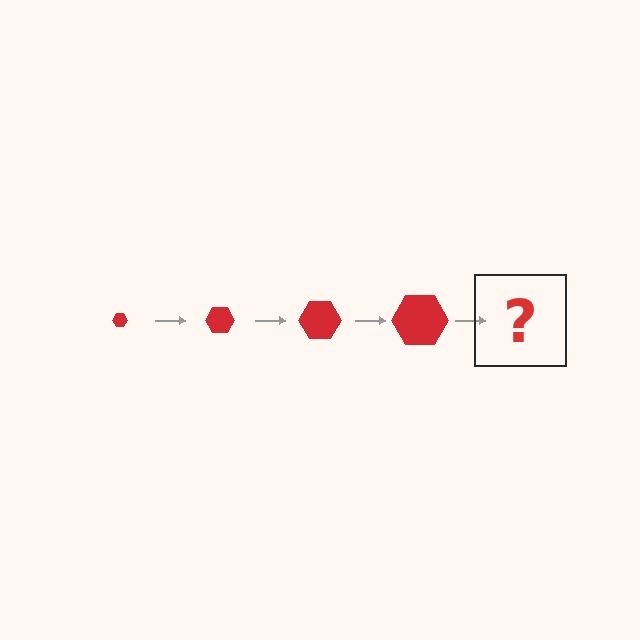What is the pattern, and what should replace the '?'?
The pattern is that the hexagon gets progressively larger each step. The '?' should be a red hexagon, larger than the previous one.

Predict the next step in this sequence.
The next step is a red hexagon, larger than the previous one.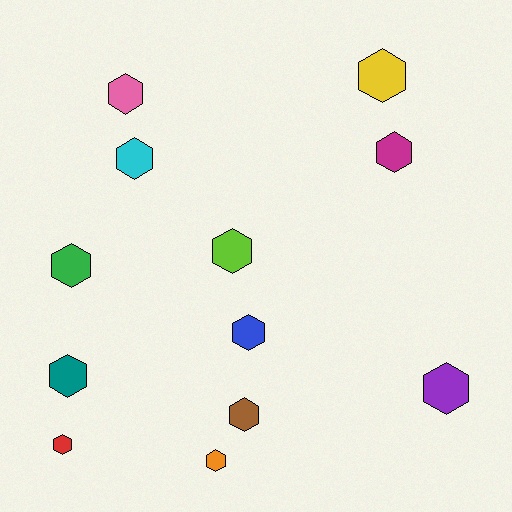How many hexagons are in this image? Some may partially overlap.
There are 12 hexagons.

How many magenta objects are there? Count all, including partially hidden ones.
There is 1 magenta object.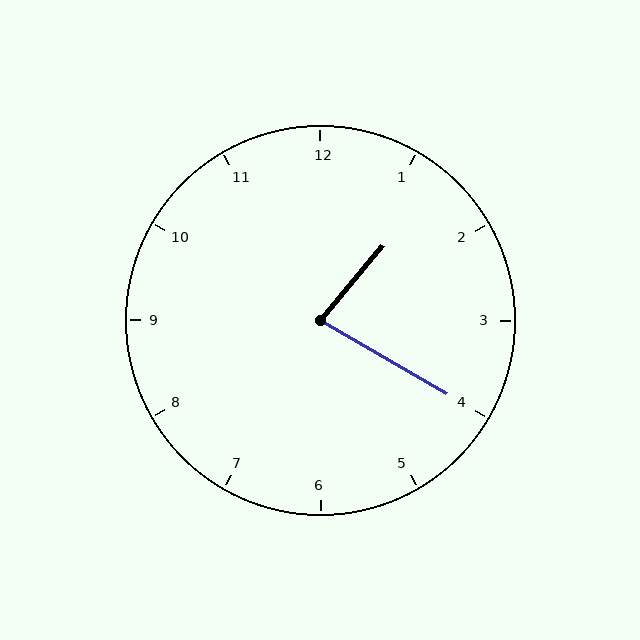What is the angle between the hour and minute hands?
Approximately 80 degrees.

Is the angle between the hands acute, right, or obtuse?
It is acute.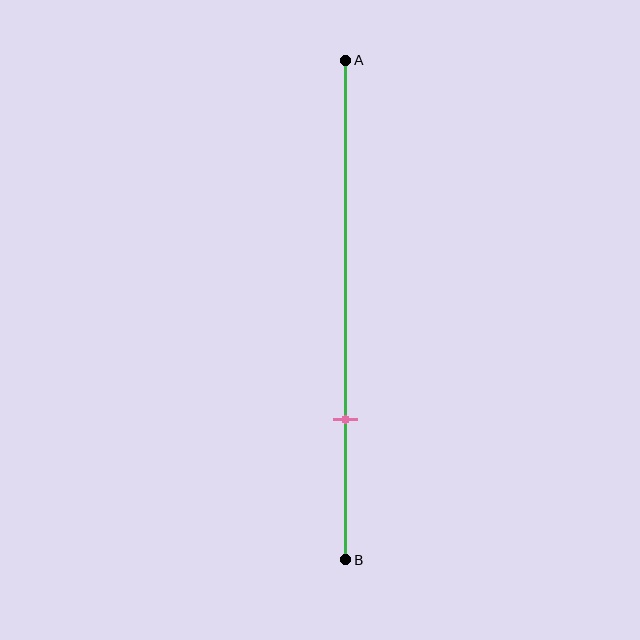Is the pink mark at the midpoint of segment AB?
No, the mark is at about 70% from A, not at the 50% midpoint.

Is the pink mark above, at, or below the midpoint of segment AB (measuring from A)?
The pink mark is below the midpoint of segment AB.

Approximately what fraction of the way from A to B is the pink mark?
The pink mark is approximately 70% of the way from A to B.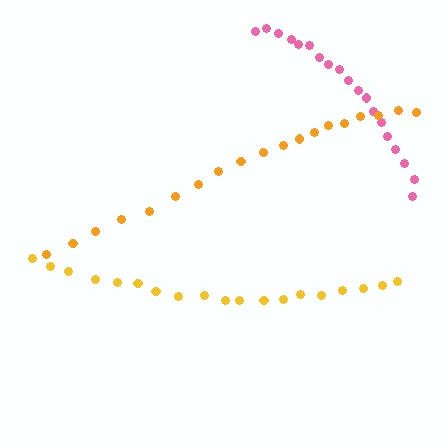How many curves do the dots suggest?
There are 3 distinct paths.